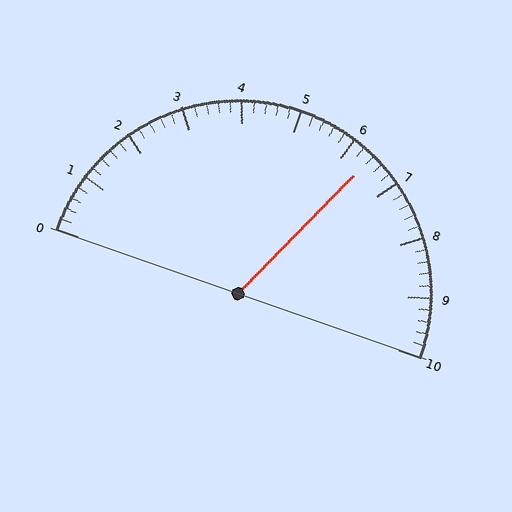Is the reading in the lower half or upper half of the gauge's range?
The reading is in the upper half of the range (0 to 10).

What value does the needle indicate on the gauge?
The needle indicates approximately 6.4.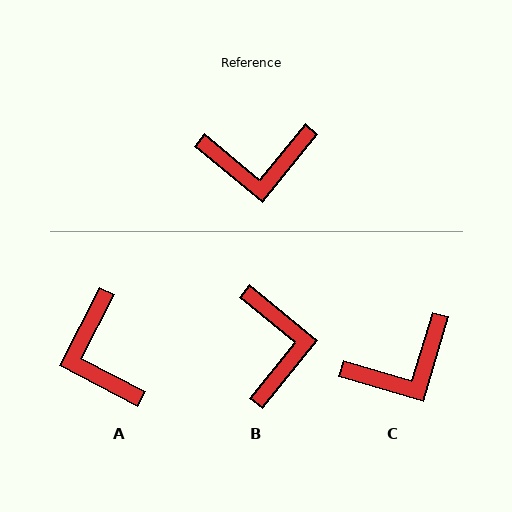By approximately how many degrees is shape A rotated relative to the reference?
Approximately 78 degrees clockwise.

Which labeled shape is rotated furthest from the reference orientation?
B, about 90 degrees away.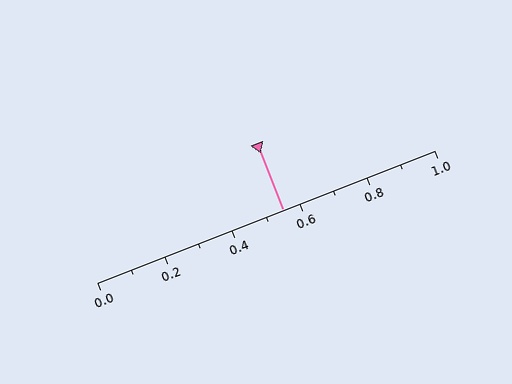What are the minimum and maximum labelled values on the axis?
The axis runs from 0.0 to 1.0.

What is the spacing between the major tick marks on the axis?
The major ticks are spaced 0.2 apart.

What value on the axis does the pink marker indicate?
The marker indicates approximately 0.55.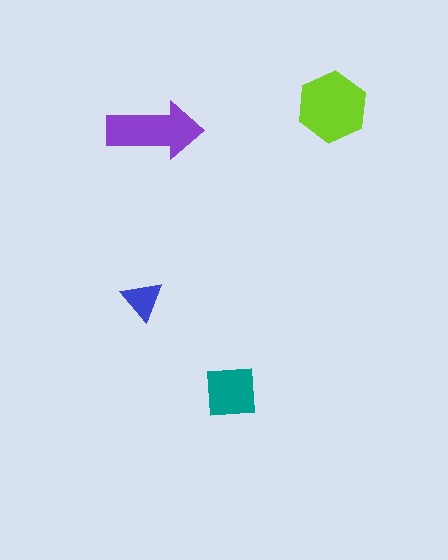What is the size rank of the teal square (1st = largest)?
3rd.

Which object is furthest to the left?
The blue triangle is leftmost.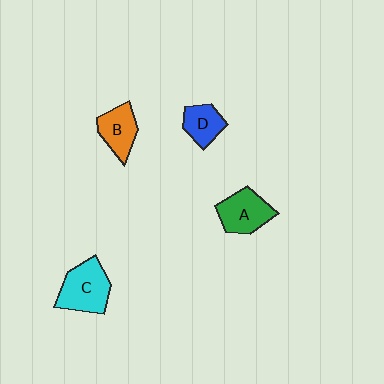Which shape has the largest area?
Shape C (cyan).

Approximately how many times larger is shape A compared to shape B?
Approximately 1.2 times.